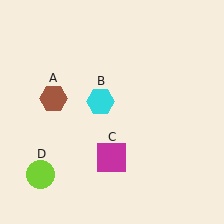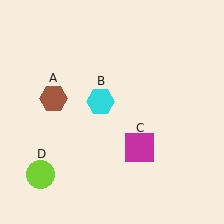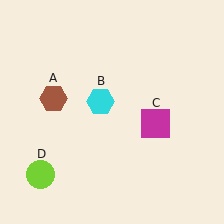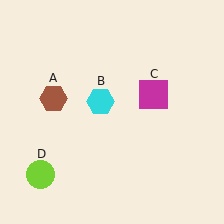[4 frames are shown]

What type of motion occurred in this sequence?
The magenta square (object C) rotated counterclockwise around the center of the scene.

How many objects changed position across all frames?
1 object changed position: magenta square (object C).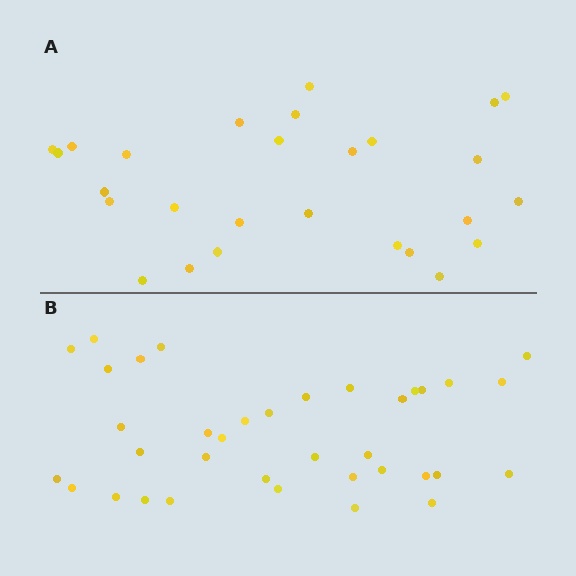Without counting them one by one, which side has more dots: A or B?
Region B (the bottom region) has more dots.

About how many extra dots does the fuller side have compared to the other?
Region B has roughly 8 or so more dots than region A.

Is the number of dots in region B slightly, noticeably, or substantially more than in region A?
Region B has noticeably more, but not dramatically so. The ratio is roughly 1.3 to 1.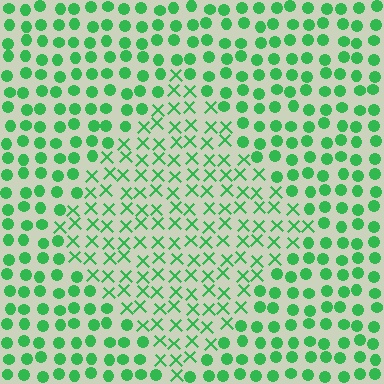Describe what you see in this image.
The image is filled with small green elements arranged in a uniform grid. A diamond-shaped region contains X marks, while the surrounding area contains circles. The boundary is defined purely by the change in element shape.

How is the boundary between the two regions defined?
The boundary is defined by a change in element shape: X marks inside vs. circles outside. All elements share the same color and spacing.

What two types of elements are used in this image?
The image uses X marks inside the diamond region and circles outside it.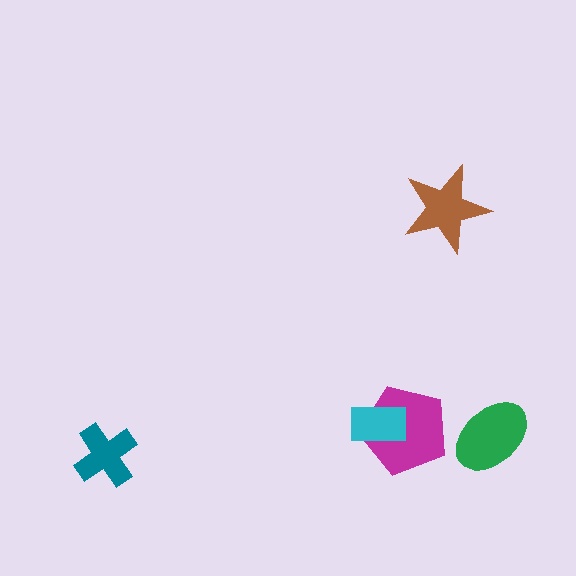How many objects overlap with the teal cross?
0 objects overlap with the teal cross.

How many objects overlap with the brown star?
0 objects overlap with the brown star.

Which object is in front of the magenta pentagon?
The cyan rectangle is in front of the magenta pentagon.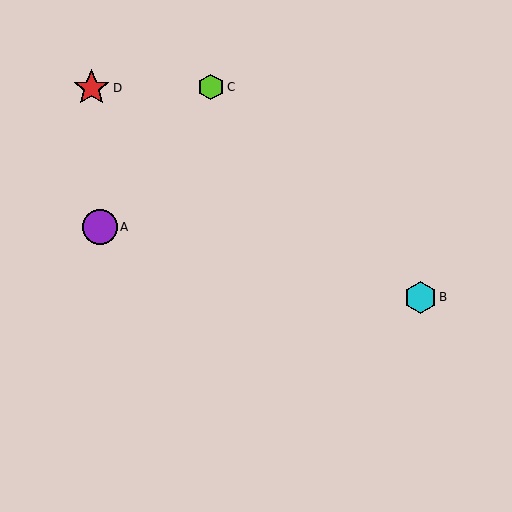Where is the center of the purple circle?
The center of the purple circle is at (100, 227).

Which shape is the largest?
The red star (labeled D) is the largest.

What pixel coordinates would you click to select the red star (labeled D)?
Click at (92, 88) to select the red star D.